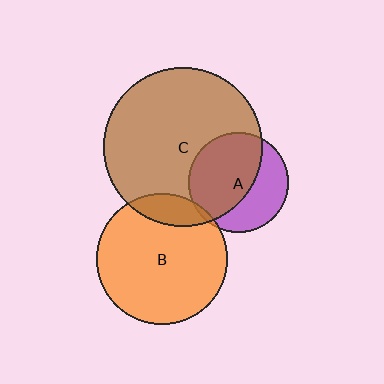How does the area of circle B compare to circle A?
Approximately 1.7 times.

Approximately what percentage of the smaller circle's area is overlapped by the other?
Approximately 5%.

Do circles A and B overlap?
Yes.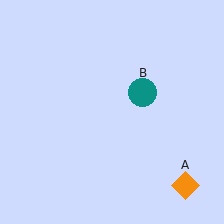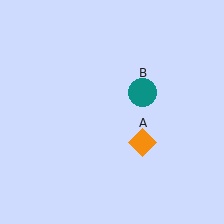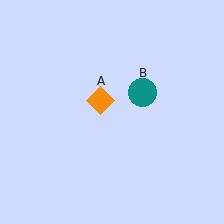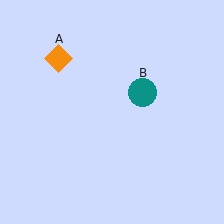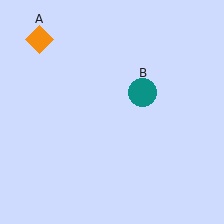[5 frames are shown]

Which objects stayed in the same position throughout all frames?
Teal circle (object B) remained stationary.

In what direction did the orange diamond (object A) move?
The orange diamond (object A) moved up and to the left.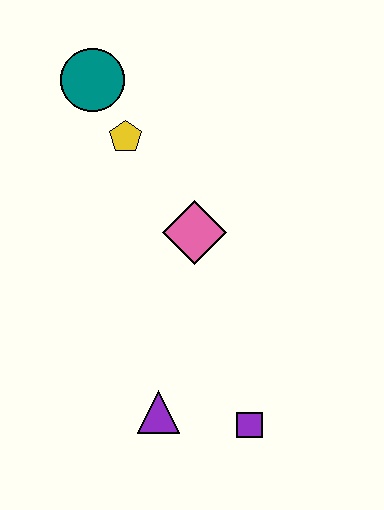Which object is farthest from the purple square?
The teal circle is farthest from the purple square.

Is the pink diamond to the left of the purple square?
Yes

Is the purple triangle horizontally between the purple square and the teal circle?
Yes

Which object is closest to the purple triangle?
The purple square is closest to the purple triangle.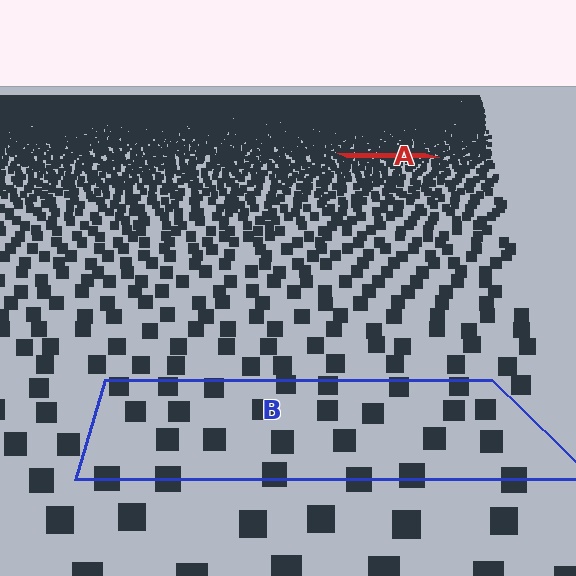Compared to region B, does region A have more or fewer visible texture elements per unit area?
Region A has more texture elements per unit area — they are packed more densely because it is farther away.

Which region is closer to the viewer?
Region B is closer. The texture elements there are larger and more spread out.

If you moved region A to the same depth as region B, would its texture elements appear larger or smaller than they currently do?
They would appear larger. At a closer depth, the same texture elements are projected at a bigger on-screen size.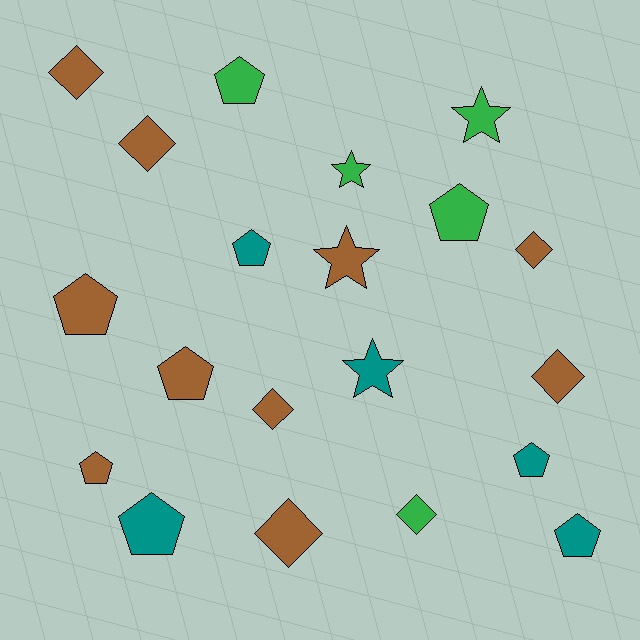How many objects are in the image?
There are 20 objects.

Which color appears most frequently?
Brown, with 10 objects.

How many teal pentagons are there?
There are 4 teal pentagons.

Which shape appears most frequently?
Pentagon, with 9 objects.